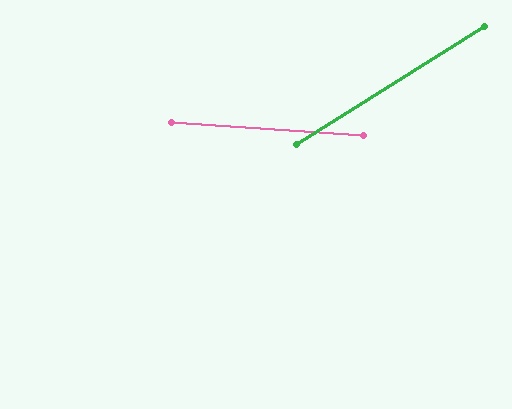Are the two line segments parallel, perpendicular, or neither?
Neither parallel nor perpendicular — they differ by about 36°.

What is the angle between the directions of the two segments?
Approximately 36 degrees.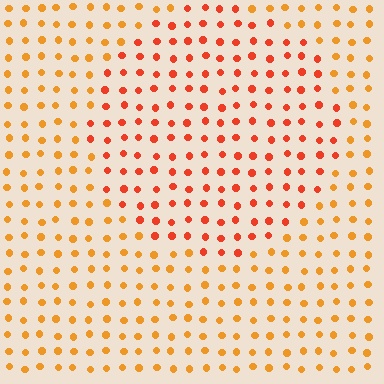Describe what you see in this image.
The image is filled with small orange elements in a uniform arrangement. A circle-shaped region is visible where the elements are tinted to a slightly different hue, forming a subtle color boundary.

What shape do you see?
I see a circle.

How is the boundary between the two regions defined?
The boundary is defined purely by a slight shift in hue (about 27 degrees). Spacing, size, and orientation are identical on both sides.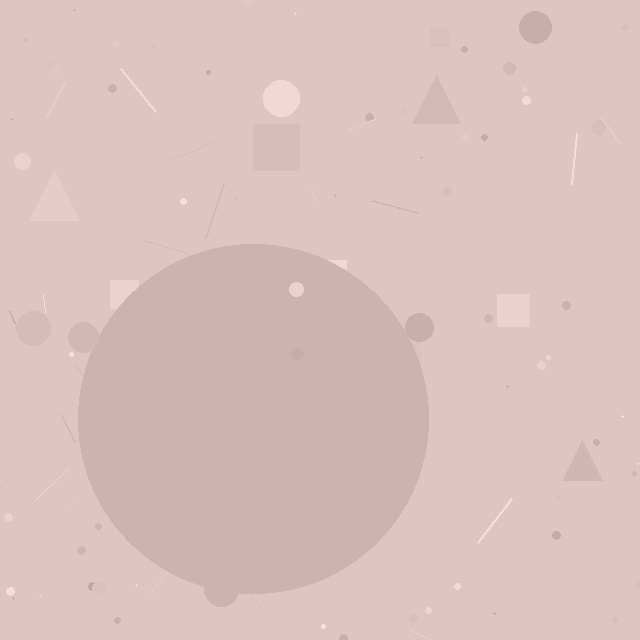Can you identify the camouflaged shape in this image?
The camouflaged shape is a circle.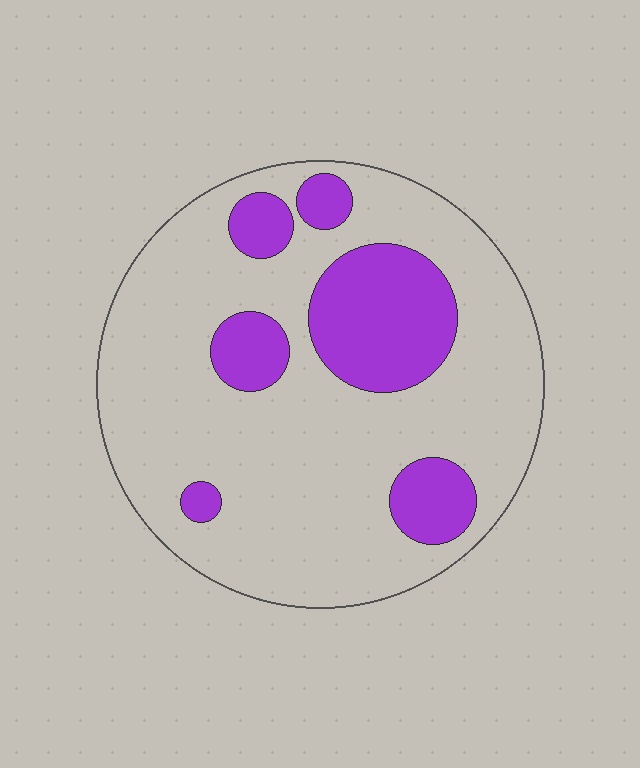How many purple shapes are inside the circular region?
6.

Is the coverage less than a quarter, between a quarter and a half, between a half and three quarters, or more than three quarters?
Less than a quarter.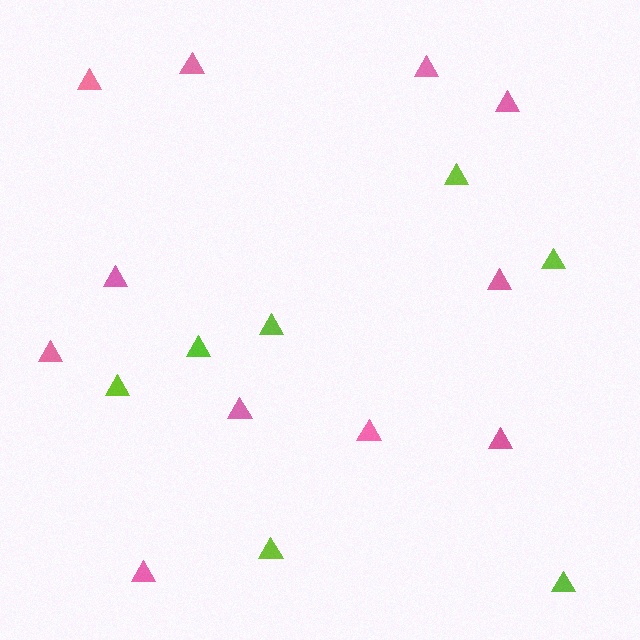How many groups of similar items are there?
There are 2 groups: one group of lime triangles (7) and one group of pink triangles (11).